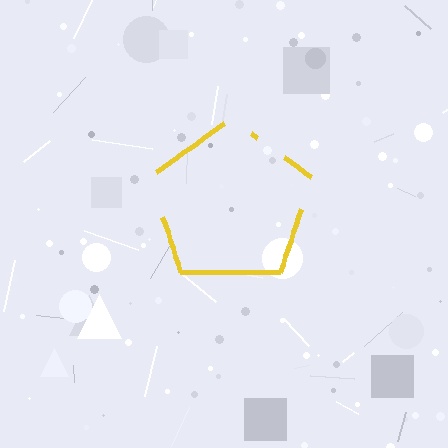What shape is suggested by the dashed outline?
The dashed outline suggests a pentagon.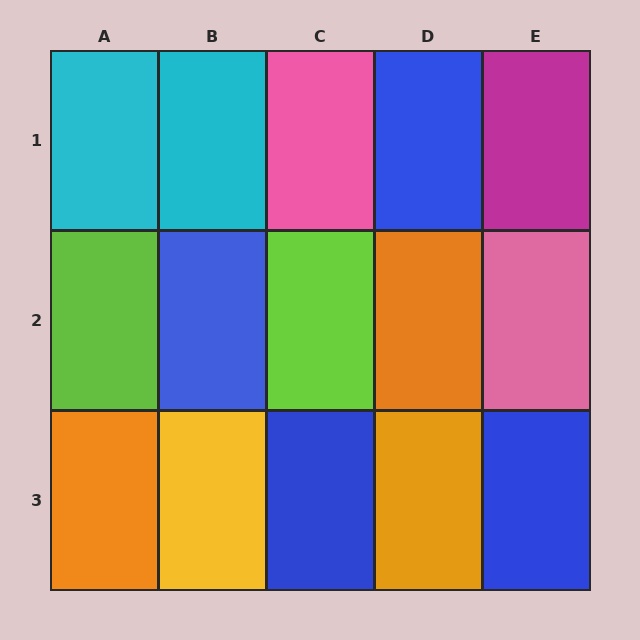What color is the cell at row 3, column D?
Orange.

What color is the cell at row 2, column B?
Blue.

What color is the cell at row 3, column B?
Yellow.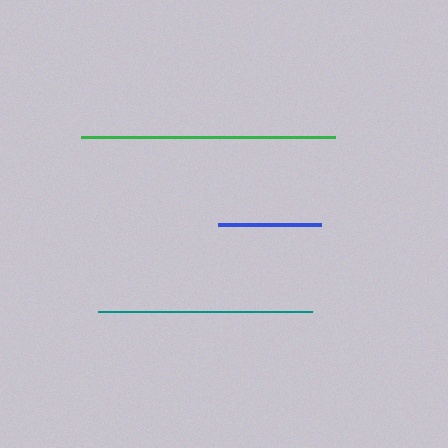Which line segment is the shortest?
The blue line is the shortest at approximately 102 pixels.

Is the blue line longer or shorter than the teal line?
The teal line is longer than the blue line.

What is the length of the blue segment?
The blue segment is approximately 102 pixels long.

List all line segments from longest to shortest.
From longest to shortest: green, teal, blue.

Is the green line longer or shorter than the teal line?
The green line is longer than the teal line.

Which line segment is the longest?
The green line is the longest at approximately 254 pixels.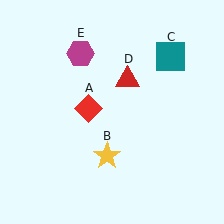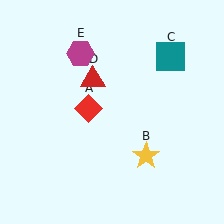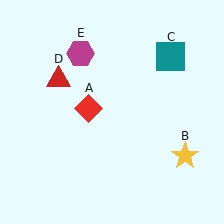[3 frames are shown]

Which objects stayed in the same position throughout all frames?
Red diamond (object A) and teal square (object C) and magenta hexagon (object E) remained stationary.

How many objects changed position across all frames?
2 objects changed position: yellow star (object B), red triangle (object D).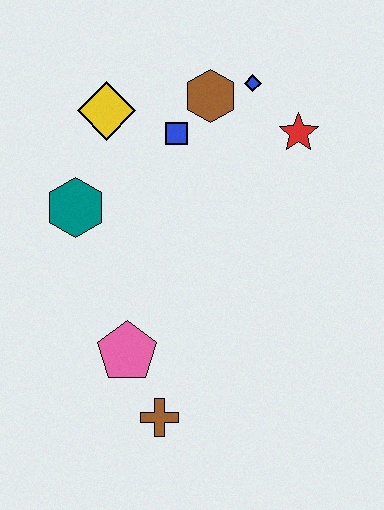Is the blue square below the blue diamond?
Yes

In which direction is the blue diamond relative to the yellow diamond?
The blue diamond is to the right of the yellow diamond.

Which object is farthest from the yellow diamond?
The brown cross is farthest from the yellow diamond.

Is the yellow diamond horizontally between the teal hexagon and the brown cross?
Yes